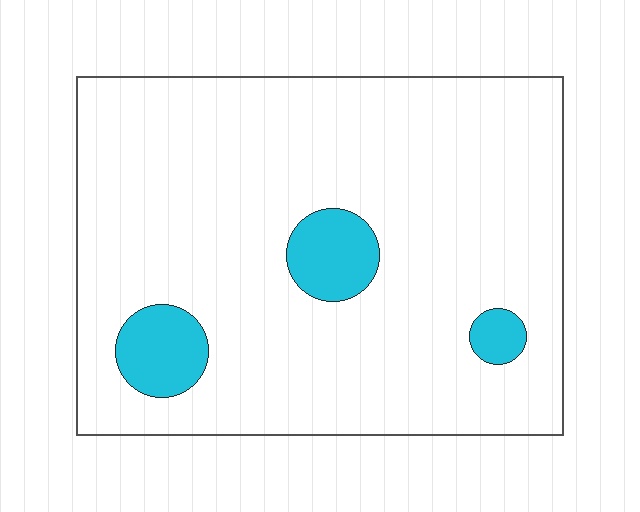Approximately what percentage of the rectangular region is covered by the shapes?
Approximately 10%.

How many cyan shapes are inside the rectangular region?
3.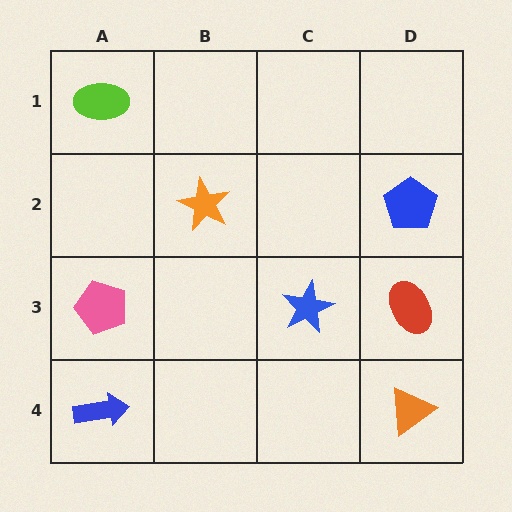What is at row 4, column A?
A blue arrow.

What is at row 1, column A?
A lime ellipse.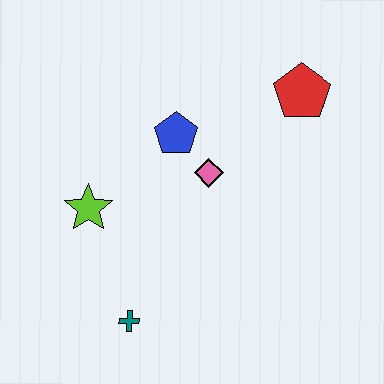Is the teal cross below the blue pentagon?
Yes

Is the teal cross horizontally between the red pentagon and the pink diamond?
No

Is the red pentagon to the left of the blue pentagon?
No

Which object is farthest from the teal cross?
The red pentagon is farthest from the teal cross.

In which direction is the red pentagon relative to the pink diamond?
The red pentagon is to the right of the pink diamond.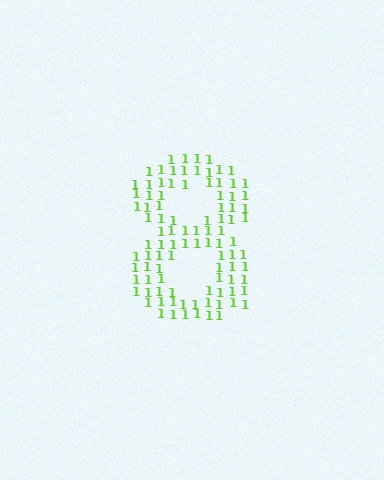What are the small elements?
The small elements are digit 1's.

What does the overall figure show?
The overall figure shows the digit 8.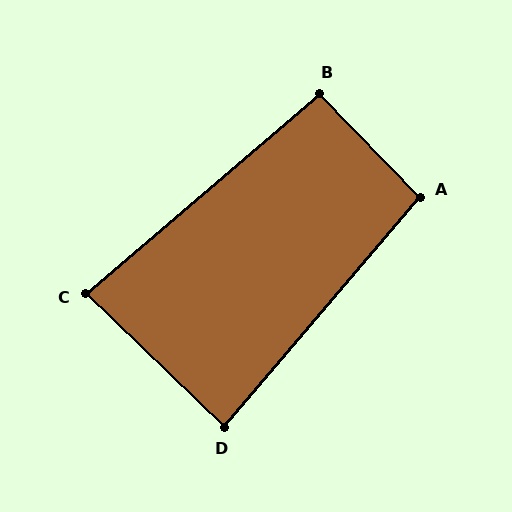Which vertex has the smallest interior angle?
C, at approximately 85 degrees.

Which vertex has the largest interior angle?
A, at approximately 95 degrees.